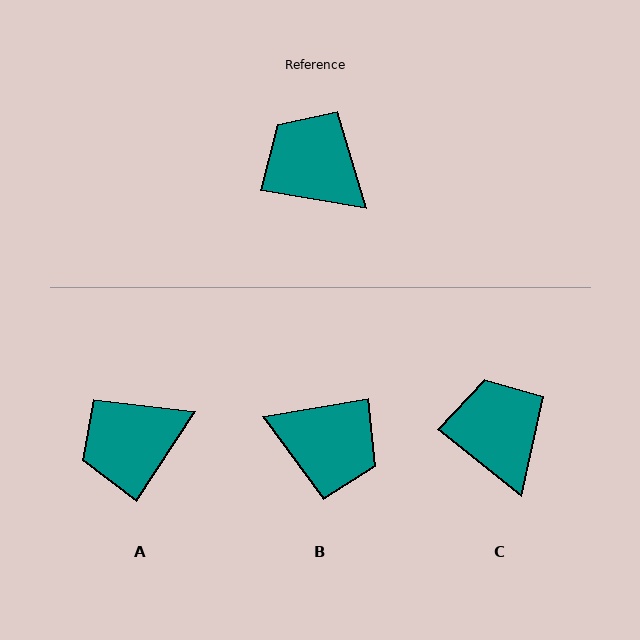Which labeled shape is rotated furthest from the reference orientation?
B, about 160 degrees away.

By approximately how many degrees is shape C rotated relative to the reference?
Approximately 29 degrees clockwise.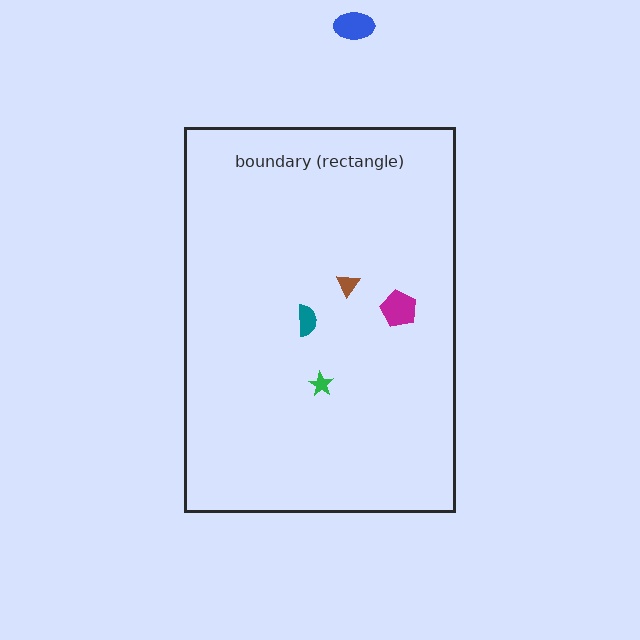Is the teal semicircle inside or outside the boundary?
Inside.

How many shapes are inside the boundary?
4 inside, 1 outside.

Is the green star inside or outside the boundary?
Inside.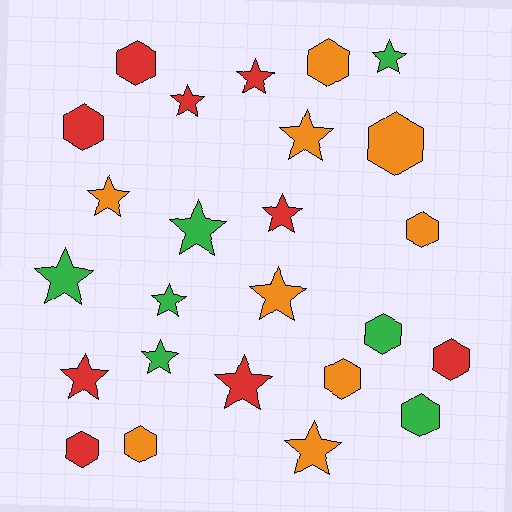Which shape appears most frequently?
Star, with 14 objects.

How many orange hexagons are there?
There are 5 orange hexagons.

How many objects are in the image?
There are 25 objects.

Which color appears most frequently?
Orange, with 9 objects.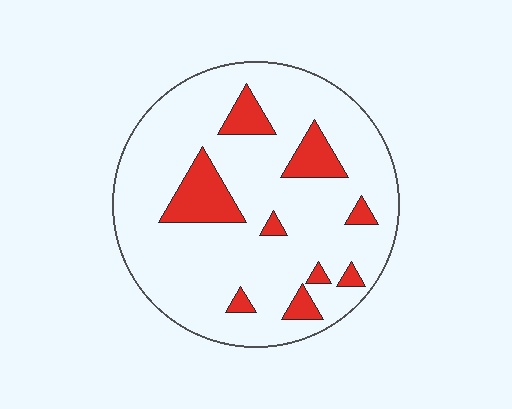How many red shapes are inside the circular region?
9.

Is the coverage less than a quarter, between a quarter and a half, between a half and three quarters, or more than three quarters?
Less than a quarter.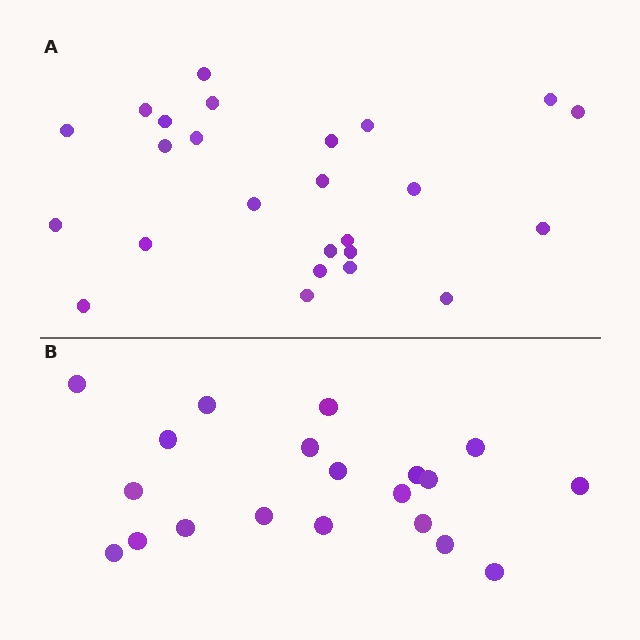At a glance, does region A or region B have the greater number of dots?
Region A (the top region) has more dots.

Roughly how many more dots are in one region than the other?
Region A has about 5 more dots than region B.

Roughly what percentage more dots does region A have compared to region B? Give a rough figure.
About 25% more.